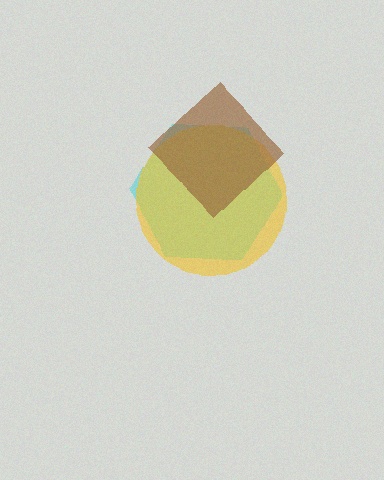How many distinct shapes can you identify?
There are 3 distinct shapes: a cyan hexagon, a yellow circle, a brown diamond.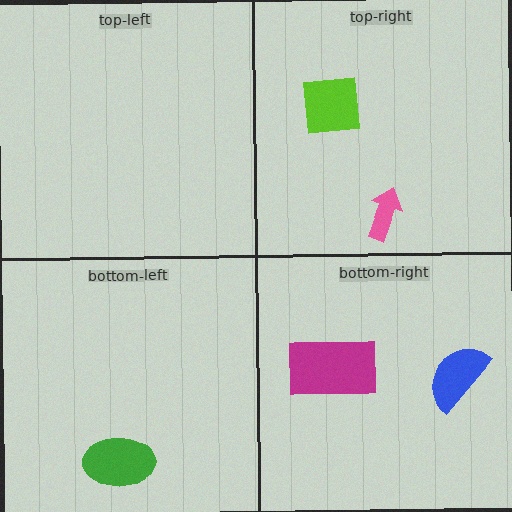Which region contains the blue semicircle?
The bottom-right region.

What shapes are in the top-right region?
The lime square, the pink arrow.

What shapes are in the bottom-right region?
The blue semicircle, the magenta rectangle.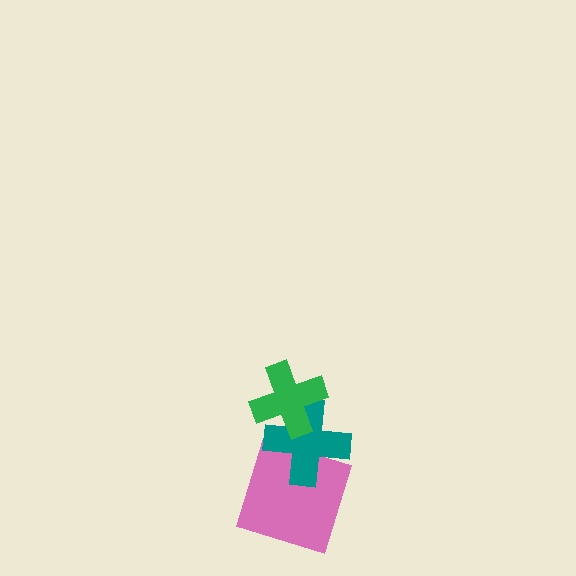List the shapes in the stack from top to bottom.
From top to bottom: the green cross, the teal cross, the pink square.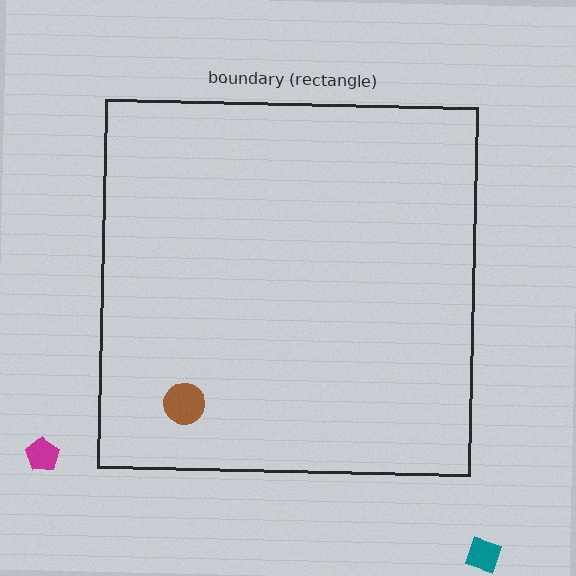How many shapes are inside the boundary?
1 inside, 2 outside.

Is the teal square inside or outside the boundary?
Outside.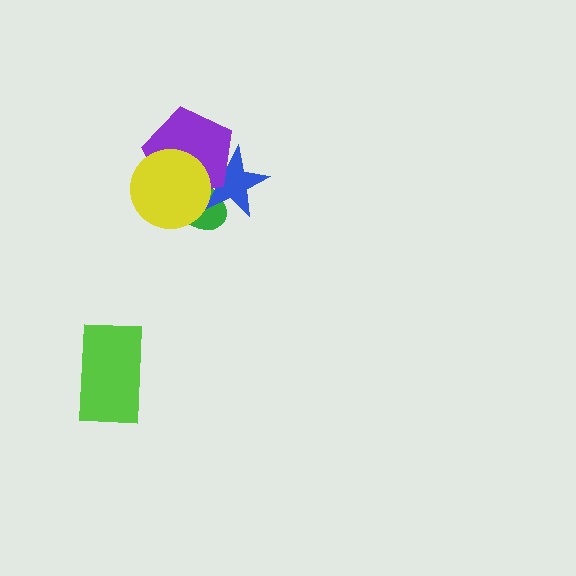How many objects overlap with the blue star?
3 objects overlap with the blue star.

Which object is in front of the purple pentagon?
The yellow circle is in front of the purple pentagon.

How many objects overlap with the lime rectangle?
0 objects overlap with the lime rectangle.